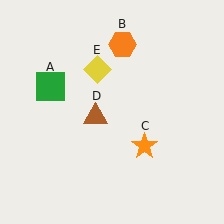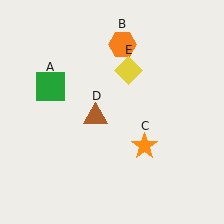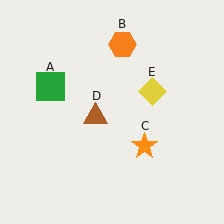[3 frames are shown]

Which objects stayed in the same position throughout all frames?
Green square (object A) and orange hexagon (object B) and orange star (object C) and brown triangle (object D) remained stationary.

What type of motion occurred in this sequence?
The yellow diamond (object E) rotated clockwise around the center of the scene.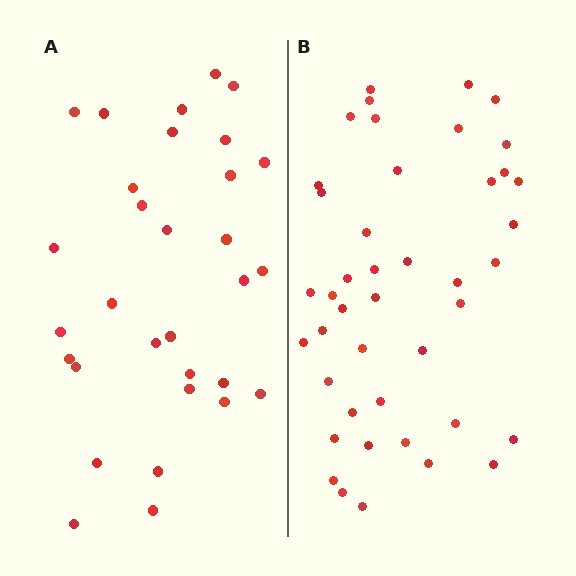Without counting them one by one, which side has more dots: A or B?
Region B (the right region) has more dots.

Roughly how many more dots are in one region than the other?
Region B has roughly 12 or so more dots than region A.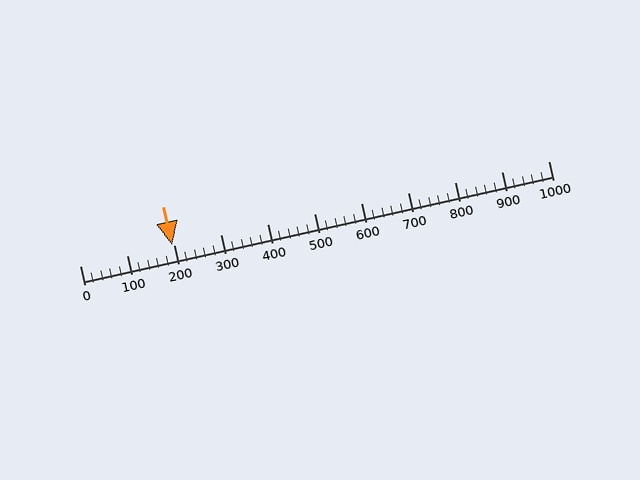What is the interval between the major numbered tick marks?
The major tick marks are spaced 100 units apart.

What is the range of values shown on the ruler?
The ruler shows values from 0 to 1000.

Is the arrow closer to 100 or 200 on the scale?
The arrow is closer to 200.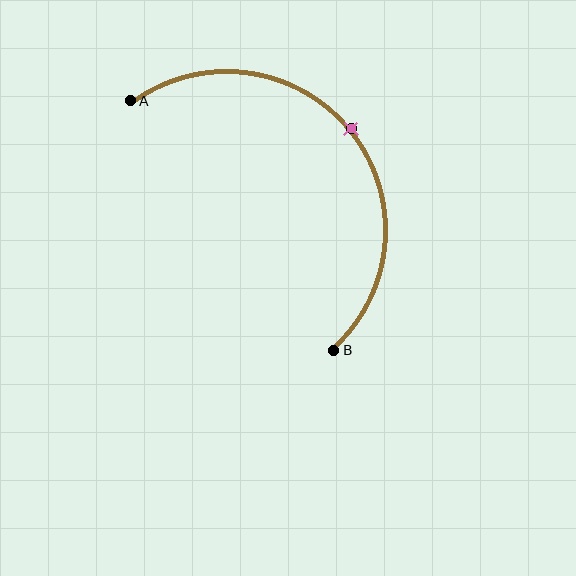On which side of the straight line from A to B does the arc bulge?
The arc bulges above and to the right of the straight line connecting A and B.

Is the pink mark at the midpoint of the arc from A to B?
Yes. The pink mark lies on the arc at equal arc-length from both A and B — it is the arc midpoint.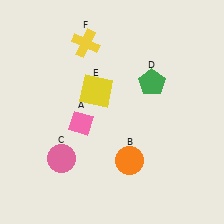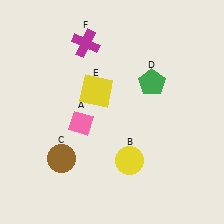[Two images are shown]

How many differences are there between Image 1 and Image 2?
There are 3 differences between the two images.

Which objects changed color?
B changed from orange to yellow. C changed from pink to brown. F changed from yellow to magenta.